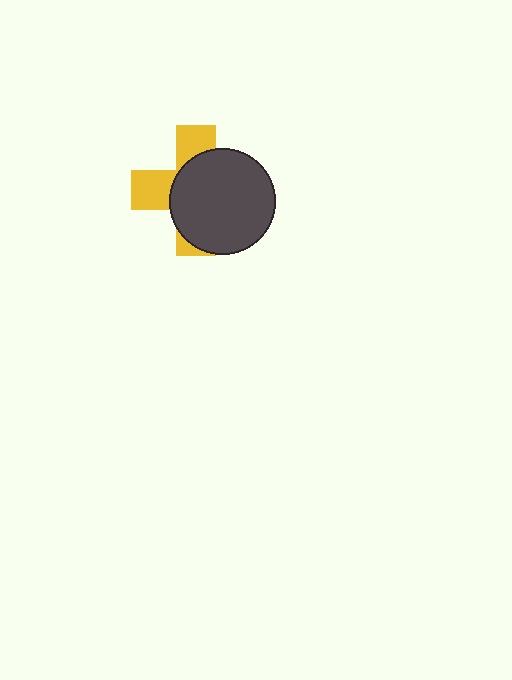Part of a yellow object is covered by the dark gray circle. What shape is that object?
It is a cross.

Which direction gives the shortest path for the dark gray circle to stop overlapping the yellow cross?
Moving toward the lower-right gives the shortest separation.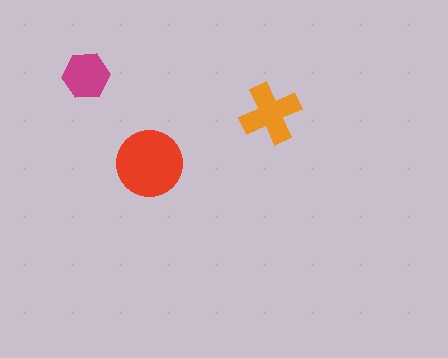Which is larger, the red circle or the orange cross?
The red circle.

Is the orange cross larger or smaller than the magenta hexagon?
Larger.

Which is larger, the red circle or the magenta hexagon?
The red circle.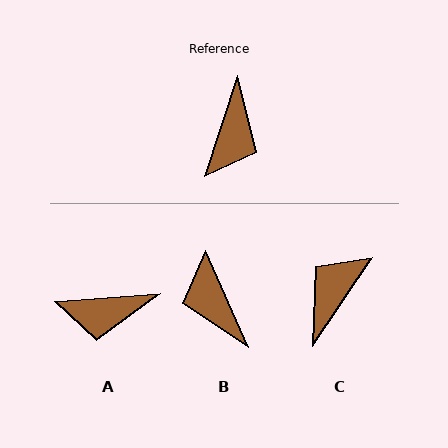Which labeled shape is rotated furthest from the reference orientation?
C, about 164 degrees away.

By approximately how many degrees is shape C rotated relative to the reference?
Approximately 164 degrees counter-clockwise.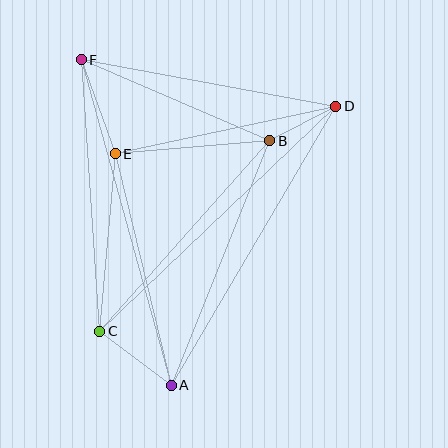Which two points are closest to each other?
Points B and D are closest to each other.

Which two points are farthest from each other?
Points A and F are farthest from each other.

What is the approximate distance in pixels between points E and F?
The distance between E and F is approximately 100 pixels.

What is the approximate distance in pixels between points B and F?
The distance between B and F is approximately 205 pixels.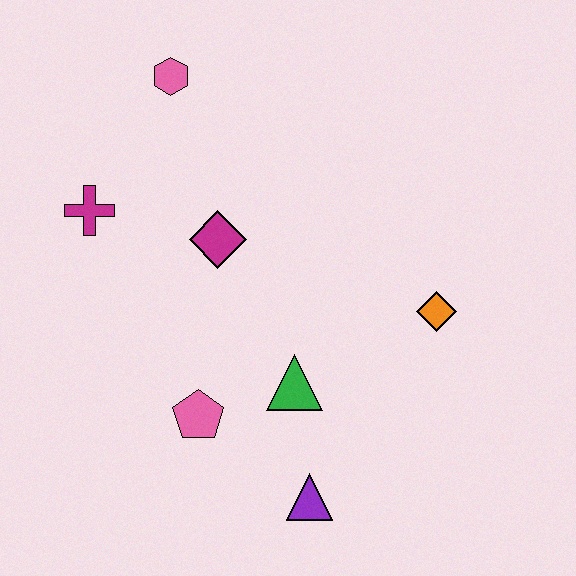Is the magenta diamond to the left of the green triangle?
Yes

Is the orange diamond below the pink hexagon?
Yes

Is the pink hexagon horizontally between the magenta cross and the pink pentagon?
Yes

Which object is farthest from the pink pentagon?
The pink hexagon is farthest from the pink pentagon.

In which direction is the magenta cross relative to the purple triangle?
The magenta cross is above the purple triangle.